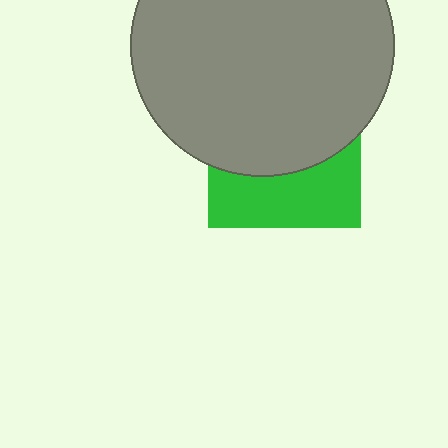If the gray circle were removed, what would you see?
You would see the complete green square.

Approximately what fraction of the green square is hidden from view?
Roughly 60% of the green square is hidden behind the gray circle.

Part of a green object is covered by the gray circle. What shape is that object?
It is a square.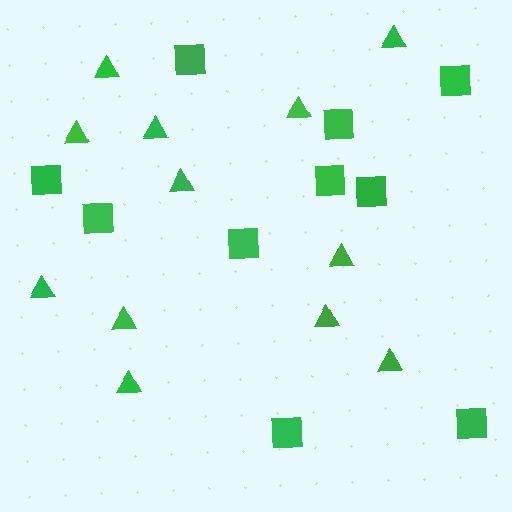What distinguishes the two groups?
There are 2 groups: one group of squares (10) and one group of triangles (12).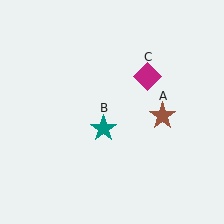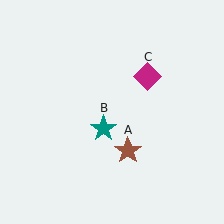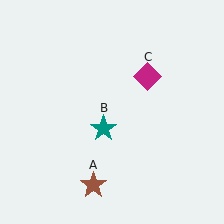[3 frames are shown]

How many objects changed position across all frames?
1 object changed position: brown star (object A).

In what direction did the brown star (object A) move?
The brown star (object A) moved down and to the left.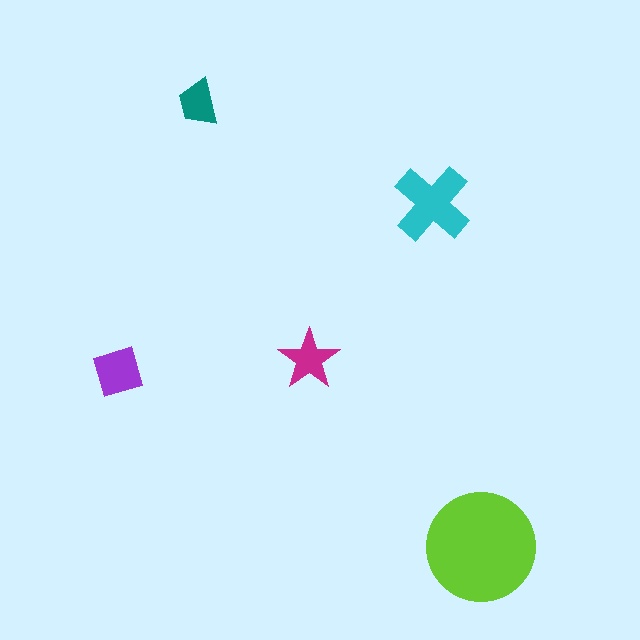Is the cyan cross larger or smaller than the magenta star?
Larger.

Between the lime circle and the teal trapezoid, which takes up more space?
The lime circle.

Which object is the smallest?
The teal trapezoid.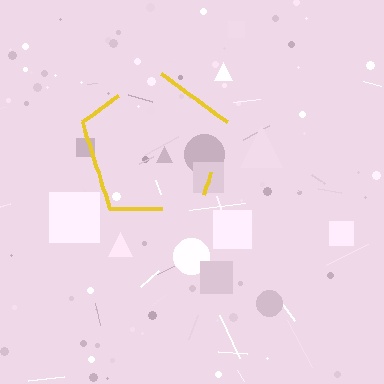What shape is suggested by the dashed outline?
The dashed outline suggests a pentagon.